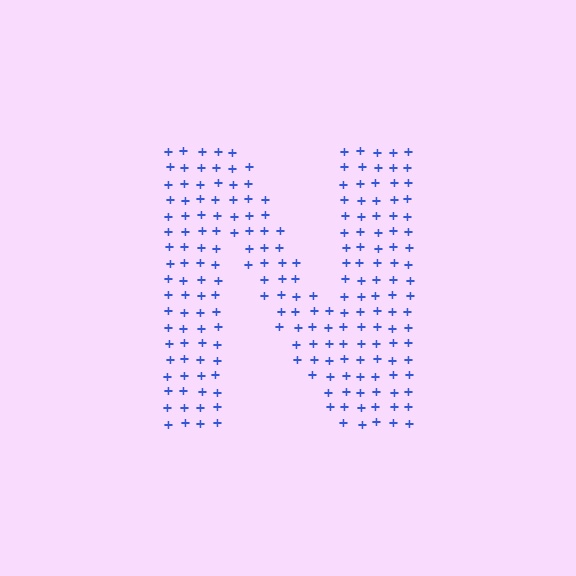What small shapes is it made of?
It is made of small plus signs.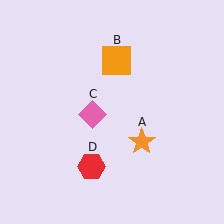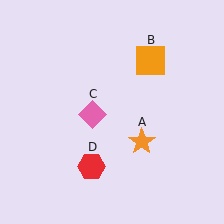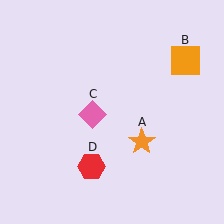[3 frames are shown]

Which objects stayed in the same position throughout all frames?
Orange star (object A) and pink diamond (object C) and red hexagon (object D) remained stationary.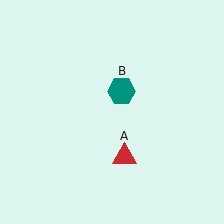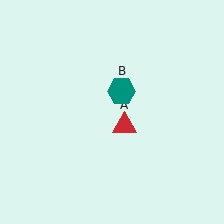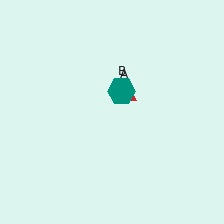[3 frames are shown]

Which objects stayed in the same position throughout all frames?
Teal hexagon (object B) remained stationary.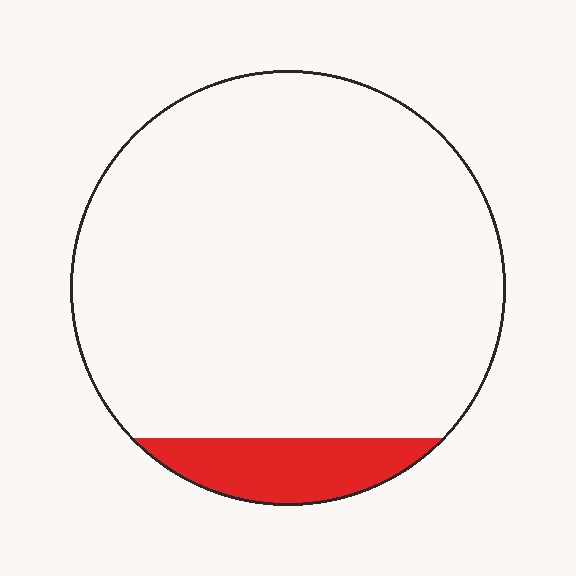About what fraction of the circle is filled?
About one tenth (1/10).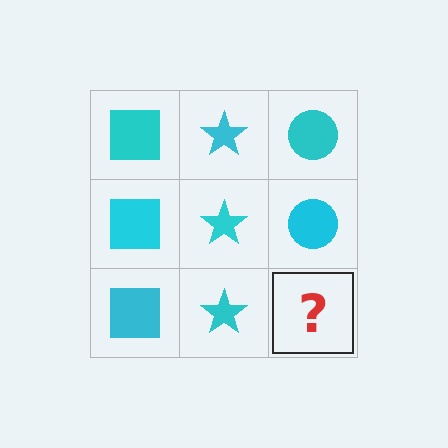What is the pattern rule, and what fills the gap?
The rule is that each column has a consistent shape. The gap should be filled with a cyan circle.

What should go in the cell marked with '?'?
The missing cell should contain a cyan circle.